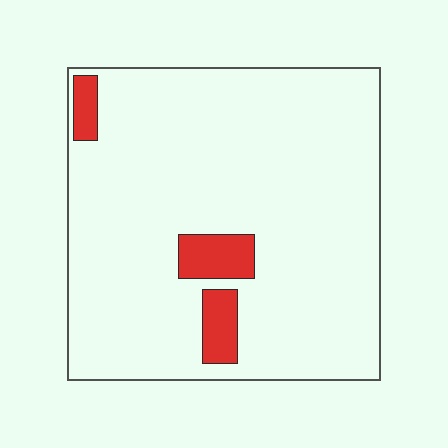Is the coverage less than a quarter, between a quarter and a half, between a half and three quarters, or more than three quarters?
Less than a quarter.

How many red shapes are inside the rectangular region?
3.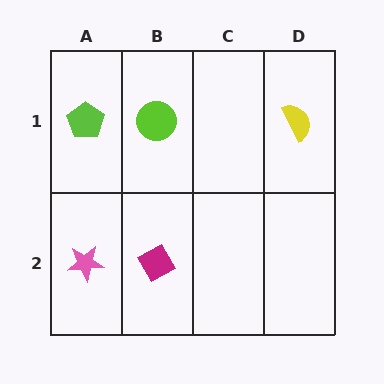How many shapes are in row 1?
3 shapes.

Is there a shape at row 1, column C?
No, that cell is empty.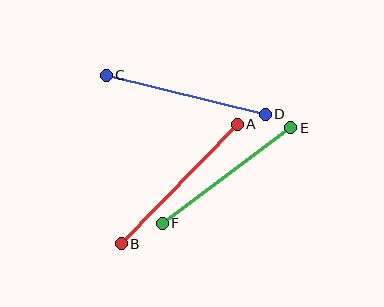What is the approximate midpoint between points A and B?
The midpoint is at approximately (179, 184) pixels.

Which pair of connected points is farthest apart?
Points A and B are farthest apart.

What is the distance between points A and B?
The distance is approximately 167 pixels.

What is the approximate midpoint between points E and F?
The midpoint is at approximately (226, 175) pixels.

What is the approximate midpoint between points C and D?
The midpoint is at approximately (186, 95) pixels.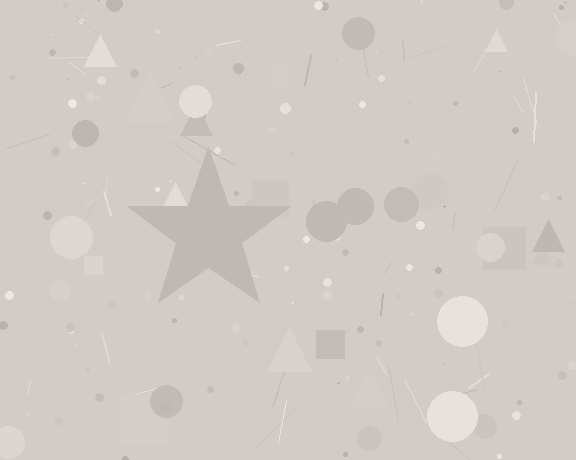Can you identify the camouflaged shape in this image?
The camouflaged shape is a star.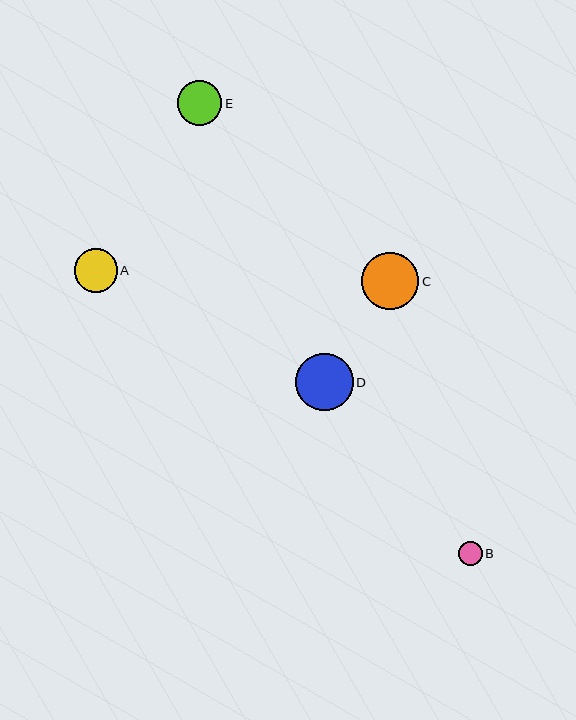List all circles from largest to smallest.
From largest to smallest: D, C, E, A, B.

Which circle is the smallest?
Circle B is the smallest with a size of approximately 24 pixels.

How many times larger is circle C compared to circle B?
Circle C is approximately 2.4 times the size of circle B.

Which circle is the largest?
Circle D is the largest with a size of approximately 57 pixels.